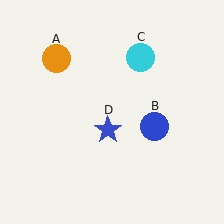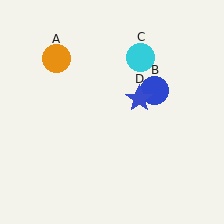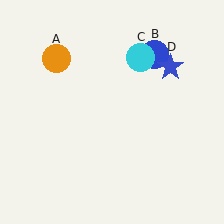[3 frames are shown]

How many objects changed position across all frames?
2 objects changed position: blue circle (object B), blue star (object D).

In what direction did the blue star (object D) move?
The blue star (object D) moved up and to the right.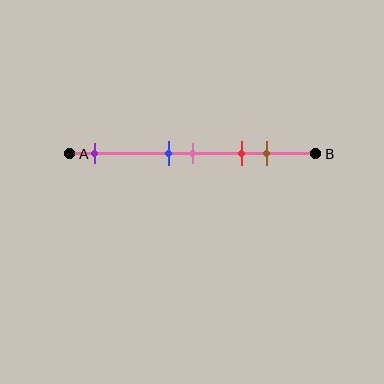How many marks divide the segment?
There are 5 marks dividing the segment.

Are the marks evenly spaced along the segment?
No, the marks are not evenly spaced.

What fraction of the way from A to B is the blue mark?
The blue mark is approximately 40% (0.4) of the way from A to B.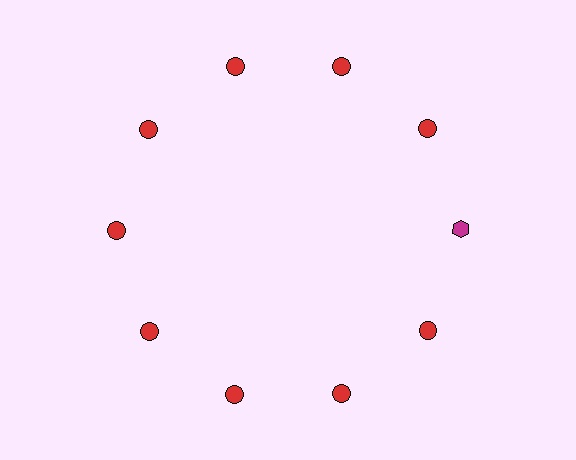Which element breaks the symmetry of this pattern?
The magenta hexagon at roughly the 3 o'clock position breaks the symmetry. All other shapes are red circles.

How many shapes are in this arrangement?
There are 10 shapes arranged in a ring pattern.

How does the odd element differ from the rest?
It differs in both color (magenta instead of red) and shape (hexagon instead of circle).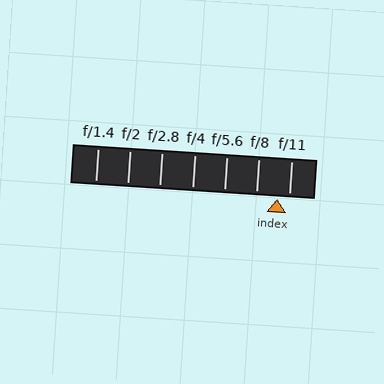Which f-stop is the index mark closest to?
The index mark is closest to f/11.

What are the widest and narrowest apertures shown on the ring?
The widest aperture shown is f/1.4 and the narrowest is f/11.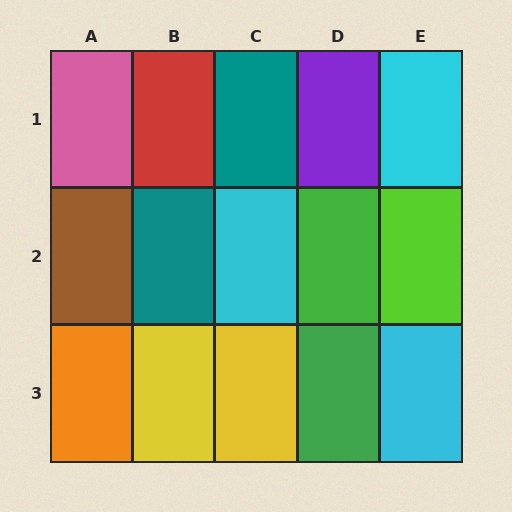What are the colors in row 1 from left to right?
Pink, red, teal, purple, cyan.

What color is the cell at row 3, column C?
Yellow.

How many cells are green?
2 cells are green.